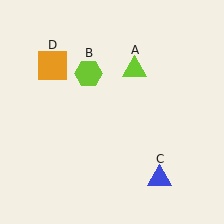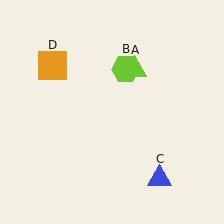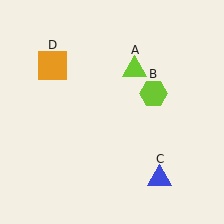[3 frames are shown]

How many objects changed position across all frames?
1 object changed position: lime hexagon (object B).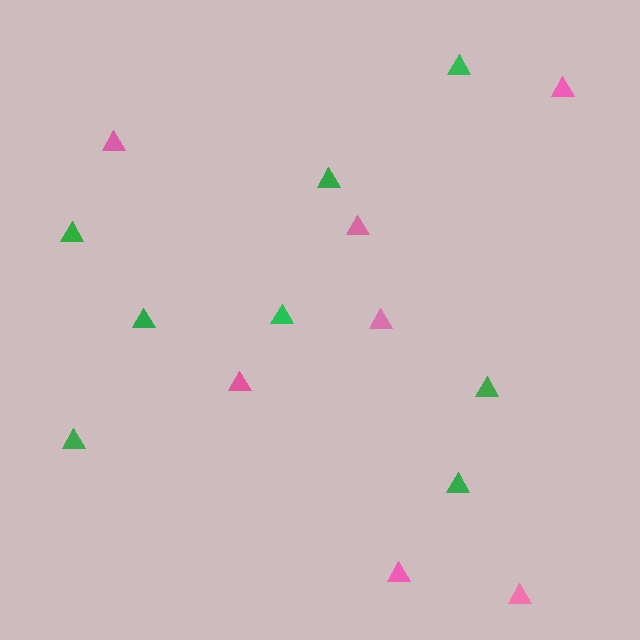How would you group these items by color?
There are 2 groups: one group of pink triangles (7) and one group of green triangles (8).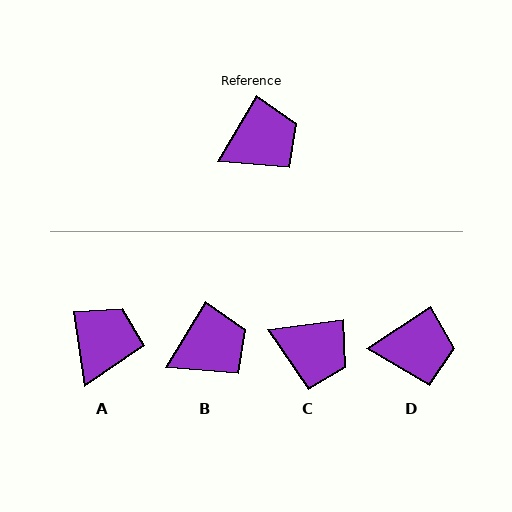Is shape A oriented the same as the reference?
No, it is off by about 39 degrees.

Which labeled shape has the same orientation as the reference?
B.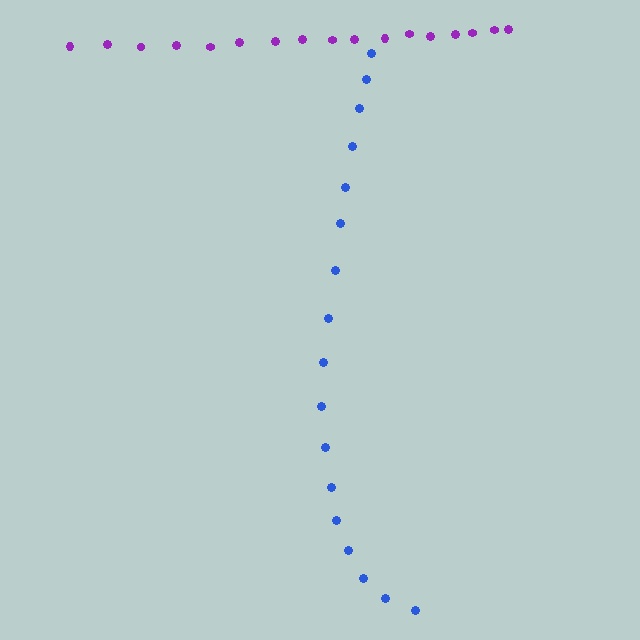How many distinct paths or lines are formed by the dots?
There are 2 distinct paths.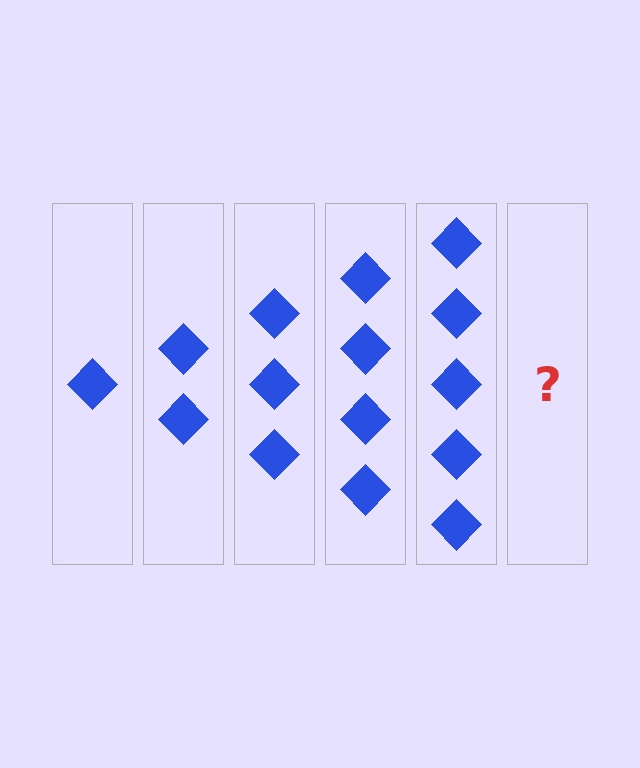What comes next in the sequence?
The next element should be 6 diamonds.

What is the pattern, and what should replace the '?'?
The pattern is that each step adds one more diamond. The '?' should be 6 diamonds.